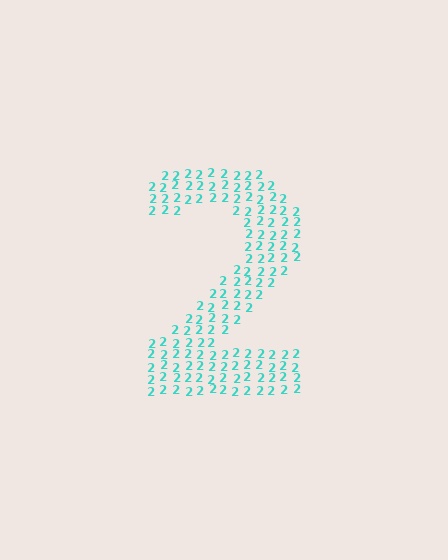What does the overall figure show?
The overall figure shows the digit 2.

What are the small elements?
The small elements are digit 2's.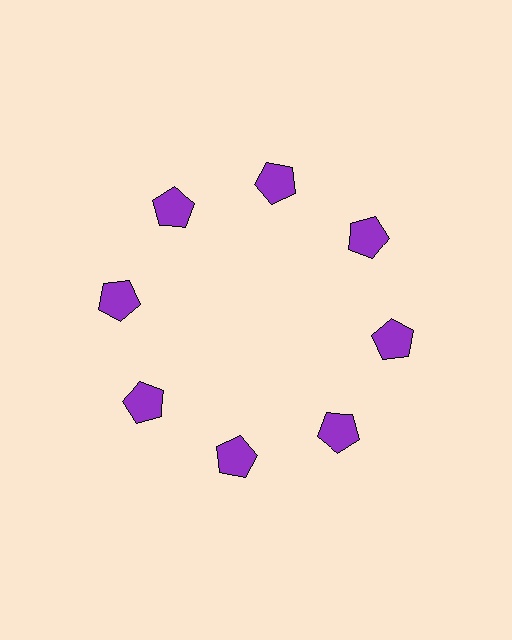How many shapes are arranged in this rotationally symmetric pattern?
There are 8 shapes, arranged in 8 groups of 1.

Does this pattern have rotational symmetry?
Yes, this pattern has 8-fold rotational symmetry. It looks the same after rotating 45 degrees around the center.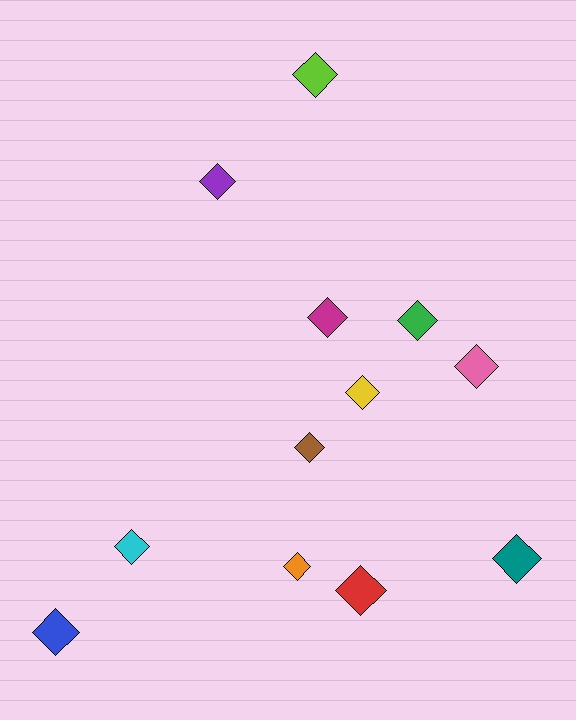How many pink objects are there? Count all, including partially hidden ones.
There is 1 pink object.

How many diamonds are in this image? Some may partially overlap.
There are 12 diamonds.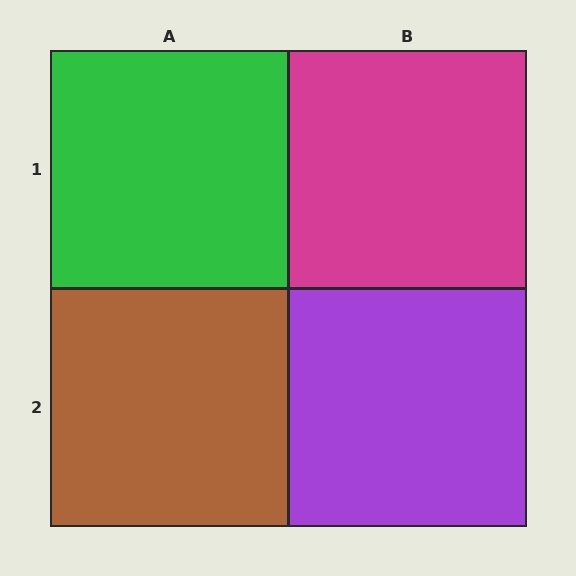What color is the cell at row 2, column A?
Brown.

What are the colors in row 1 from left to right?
Green, magenta.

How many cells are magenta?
1 cell is magenta.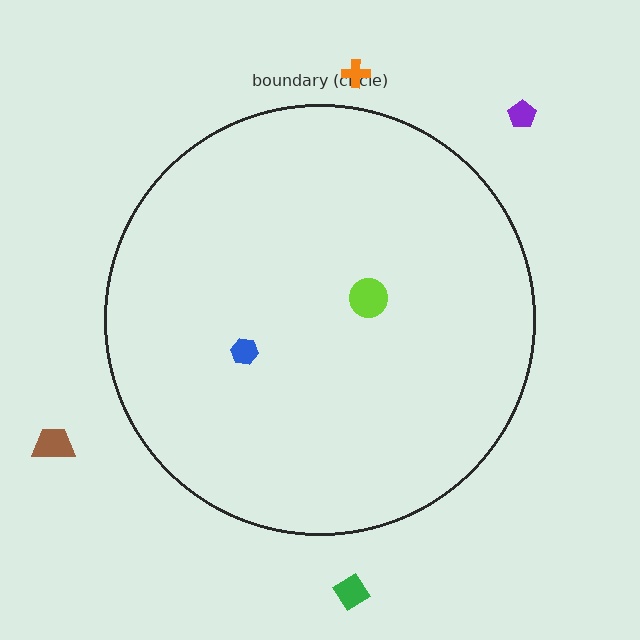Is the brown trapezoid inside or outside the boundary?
Outside.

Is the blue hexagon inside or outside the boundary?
Inside.